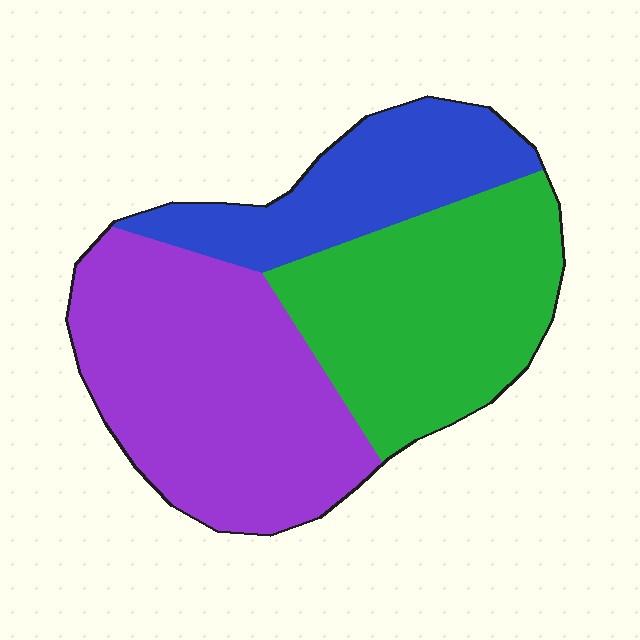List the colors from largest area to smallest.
From largest to smallest: purple, green, blue.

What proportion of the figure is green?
Green covers around 35% of the figure.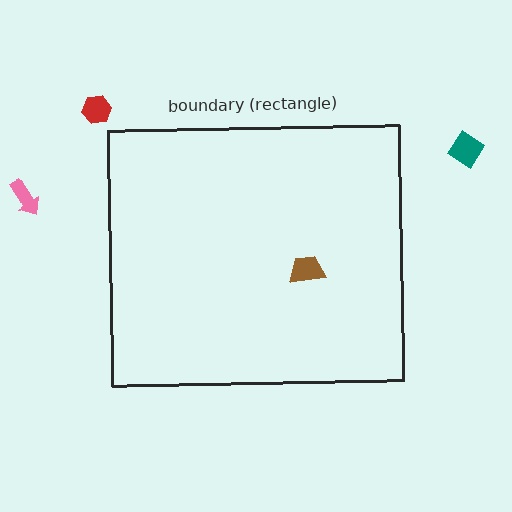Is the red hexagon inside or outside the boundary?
Outside.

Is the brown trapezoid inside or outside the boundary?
Inside.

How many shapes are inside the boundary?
1 inside, 3 outside.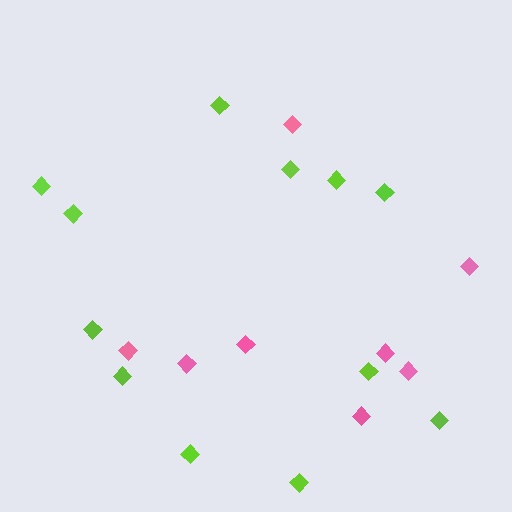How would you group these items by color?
There are 2 groups: one group of lime diamonds (12) and one group of pink diamonds (8).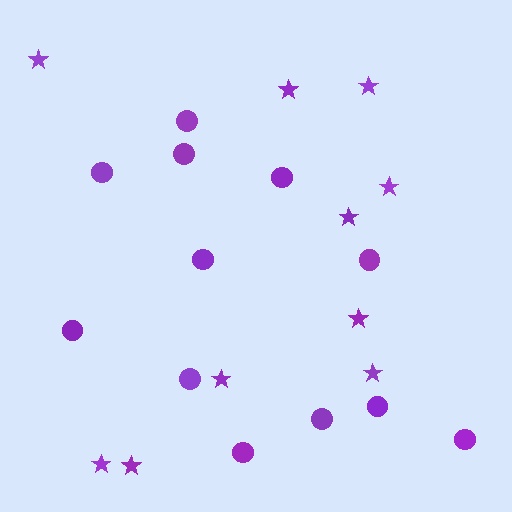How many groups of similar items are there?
There are 2 groups: one group of stars (10) and one group of circles (12).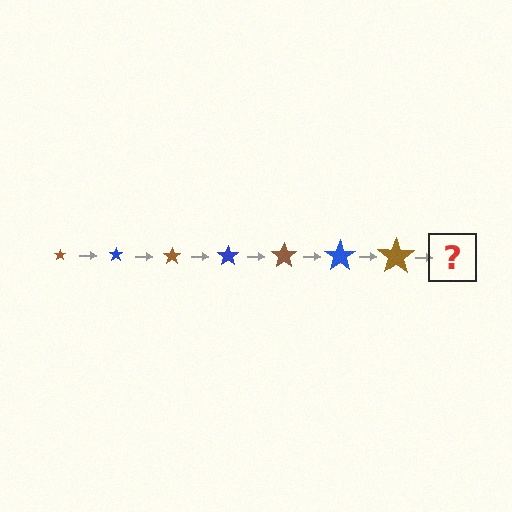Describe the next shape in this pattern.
It should be a blue star, larger than the previous one.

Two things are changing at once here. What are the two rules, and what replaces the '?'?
The two rules are that the star grows larger each step and the color cycles through brown and blue. The '?' should be a blue star, larger than the previous one.